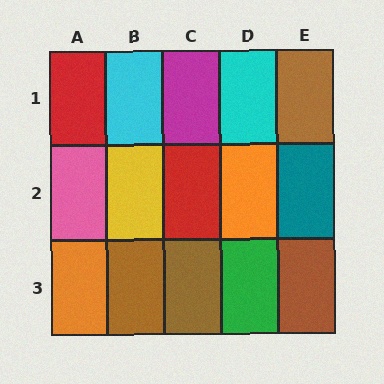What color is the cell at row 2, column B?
Yellow.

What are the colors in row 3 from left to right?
Orange, brown, brown, green, brown.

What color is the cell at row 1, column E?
Brown.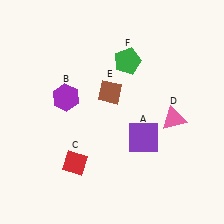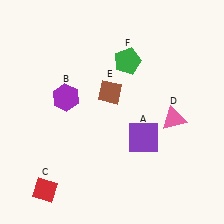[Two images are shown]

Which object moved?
The red diamond (C) moved left.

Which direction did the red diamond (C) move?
The red diamond (C) moved left.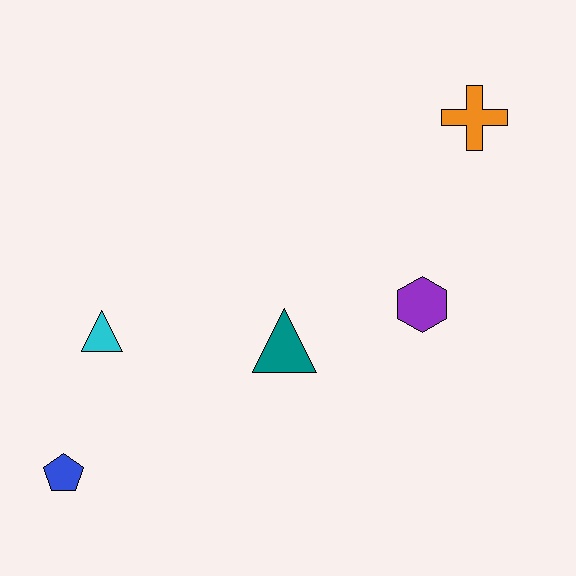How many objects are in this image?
There are 5 objects.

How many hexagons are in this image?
There is 1 hexagon.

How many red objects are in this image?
There are no red objects.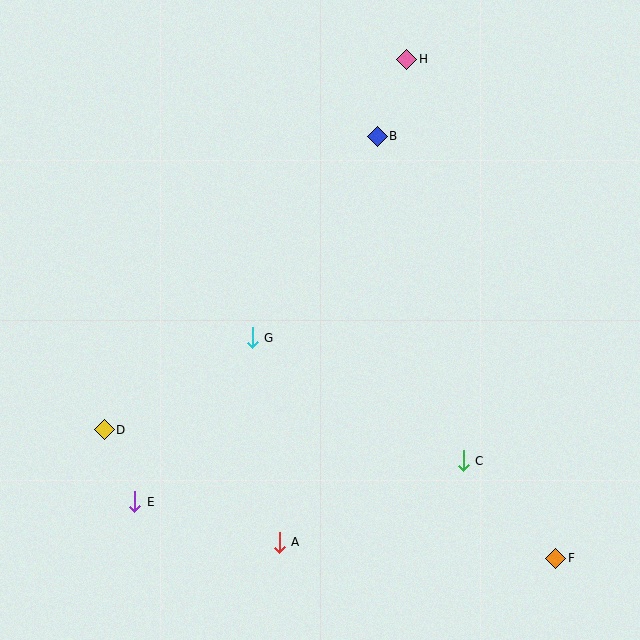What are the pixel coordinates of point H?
Point H is at (407, 59).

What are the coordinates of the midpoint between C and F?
The midpoint between C and F is at (510, 510).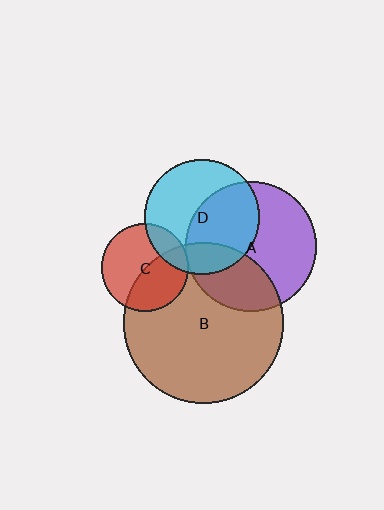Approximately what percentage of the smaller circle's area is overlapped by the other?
Approximately 20%.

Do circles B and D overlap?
Yes.